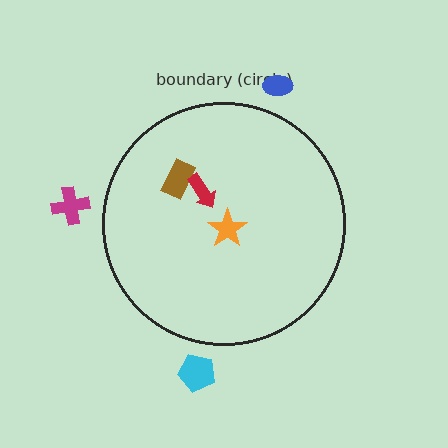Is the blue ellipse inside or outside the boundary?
Outside.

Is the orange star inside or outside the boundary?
Inside.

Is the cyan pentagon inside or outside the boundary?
Outside.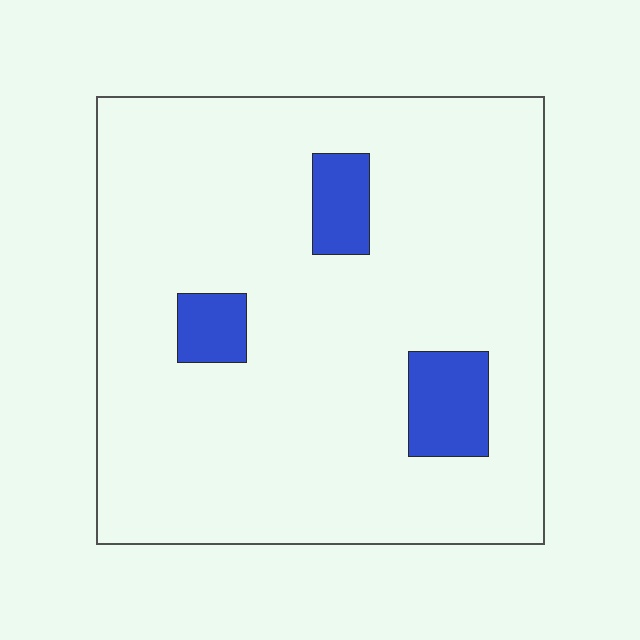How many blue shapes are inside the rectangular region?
3.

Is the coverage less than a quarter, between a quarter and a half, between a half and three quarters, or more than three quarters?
Less than a quarter.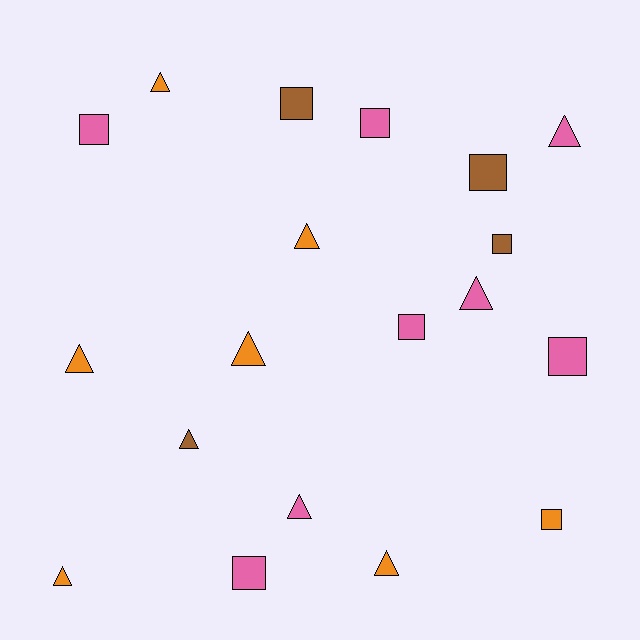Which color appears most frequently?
Pink, with 8 objects.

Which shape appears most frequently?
Triangle, with 10 objects.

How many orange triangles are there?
There are 6 orange triangles.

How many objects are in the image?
There are 19 objects.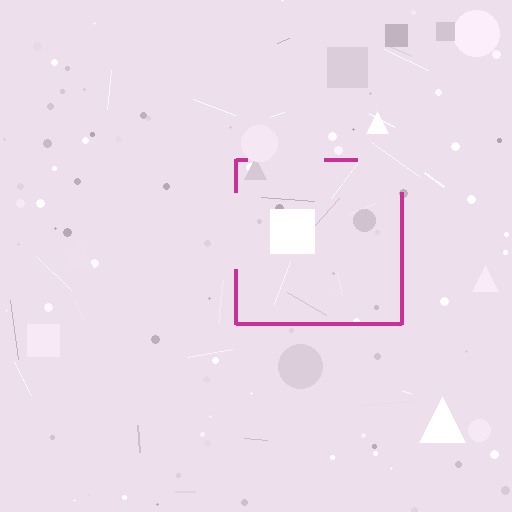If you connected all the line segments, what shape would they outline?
They would outline a square.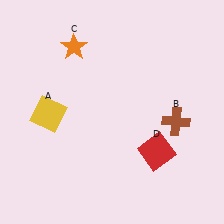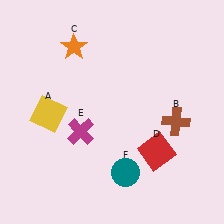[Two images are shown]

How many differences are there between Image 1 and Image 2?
There are 2 differences between the two images.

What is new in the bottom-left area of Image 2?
A magenta cross (E) was added in the bottom-left area of Image 2.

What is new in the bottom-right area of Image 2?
A teal circle (F) was added in the bottom-right area of Image 2.